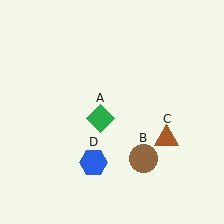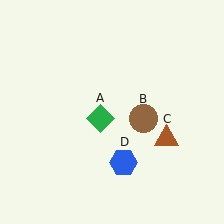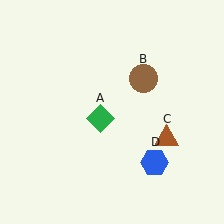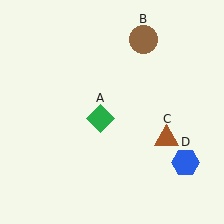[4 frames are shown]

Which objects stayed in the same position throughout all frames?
Green diamond (object A) and brown triangle (object C) remained stationary.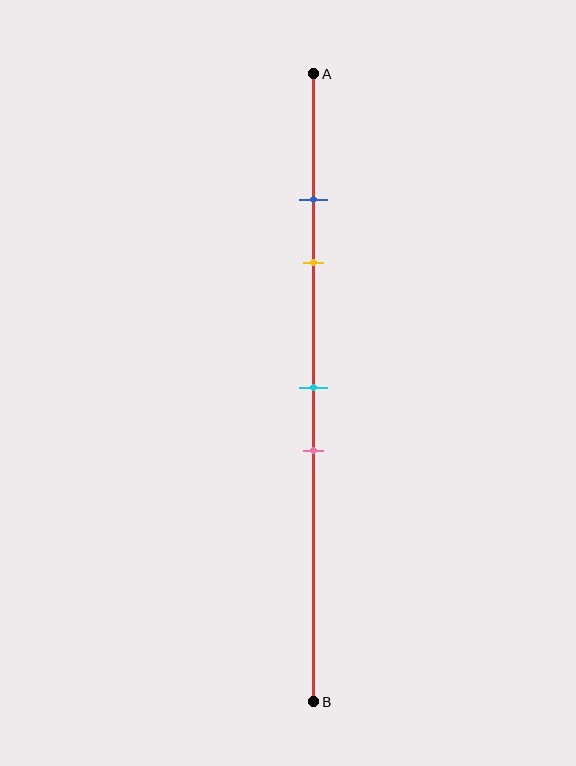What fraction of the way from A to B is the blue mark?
The blue mark is approximately 20% (0.2) of the way from A to B.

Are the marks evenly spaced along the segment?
No, the marks are not evenly spaced.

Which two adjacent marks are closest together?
The blue and yellow marks are the closest adjacent pair.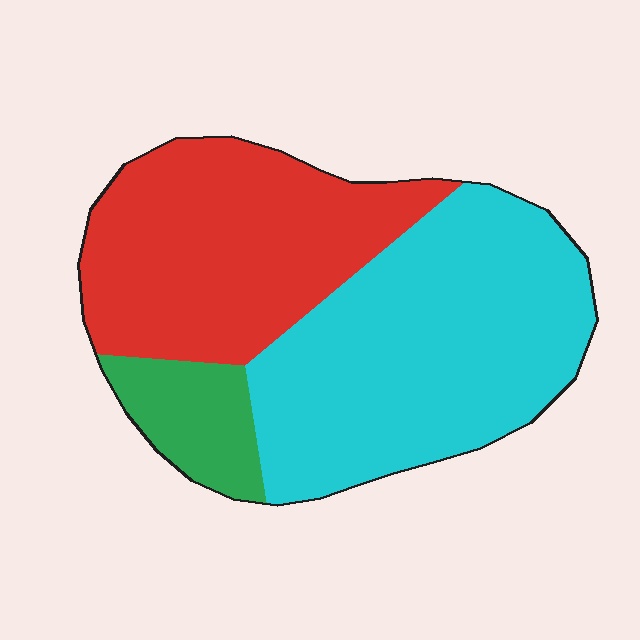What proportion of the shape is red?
Red takes up about two fifths (2/5) of the shape.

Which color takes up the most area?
Cyan, at roughly 50%.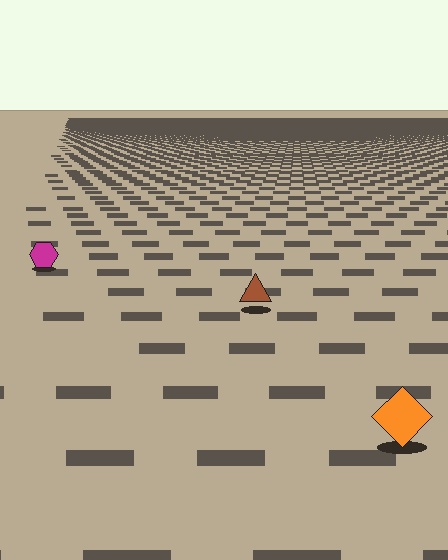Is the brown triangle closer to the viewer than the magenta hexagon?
Yes. The brown triangle is closer — you can tell from the texture gradient: the ground texture is coarser near it.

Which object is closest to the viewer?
The orange diamond is closest. The texture marks near it are larger and more spread out.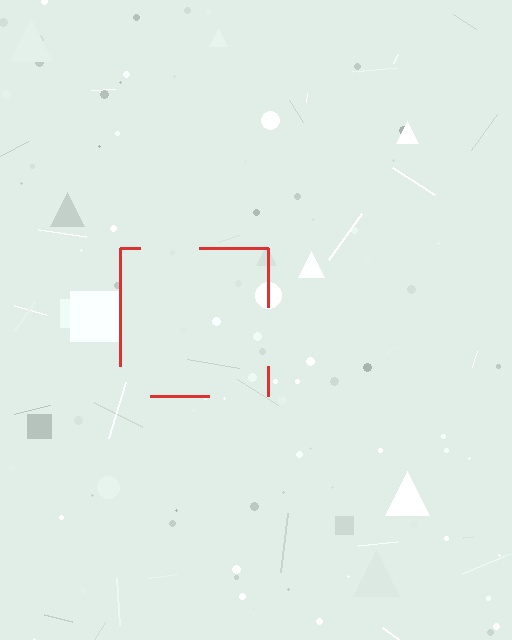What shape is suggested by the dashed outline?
The dashed outline suggests a square.